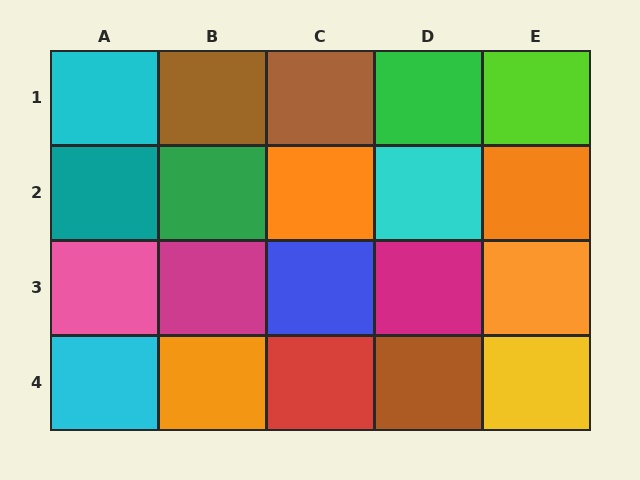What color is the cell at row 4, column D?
Brown.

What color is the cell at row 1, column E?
Lime.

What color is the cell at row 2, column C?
Orange.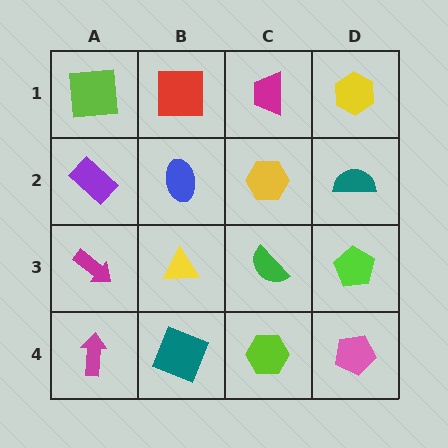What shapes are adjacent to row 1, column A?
A purple rectangle (row 2, column A), a red square (row 1, column B).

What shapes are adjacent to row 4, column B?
A yellow triangle (row 3, column B), a magenta arrow (row 4, column A), a lime hexagon (row 4, column C).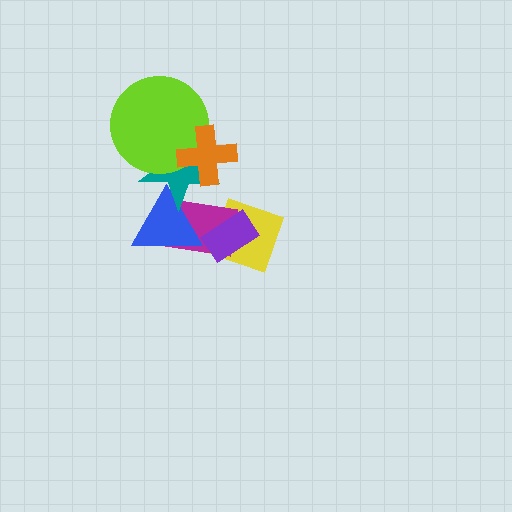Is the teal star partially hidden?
Yes, it is partially covered by another shape.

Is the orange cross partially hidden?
No, no other shape covers it.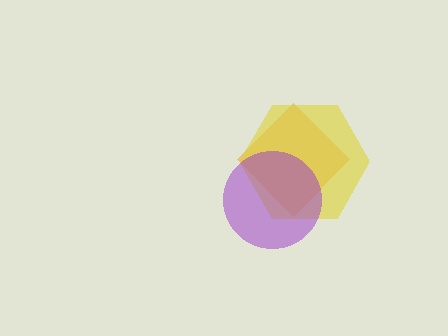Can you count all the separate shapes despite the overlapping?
Yes, there are 3 separate shapes.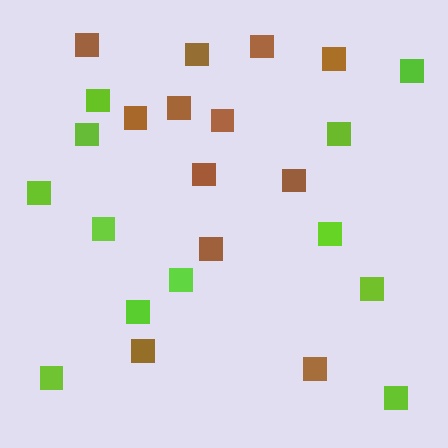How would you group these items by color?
There are 2 groups: one group of lime squares (12) and one group of brown squares (12).